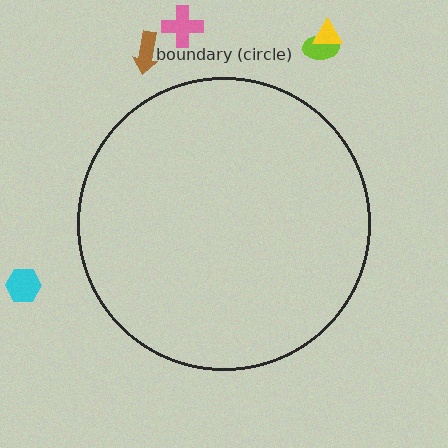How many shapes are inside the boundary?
0 inside, 5 outside.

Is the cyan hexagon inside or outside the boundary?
Outside.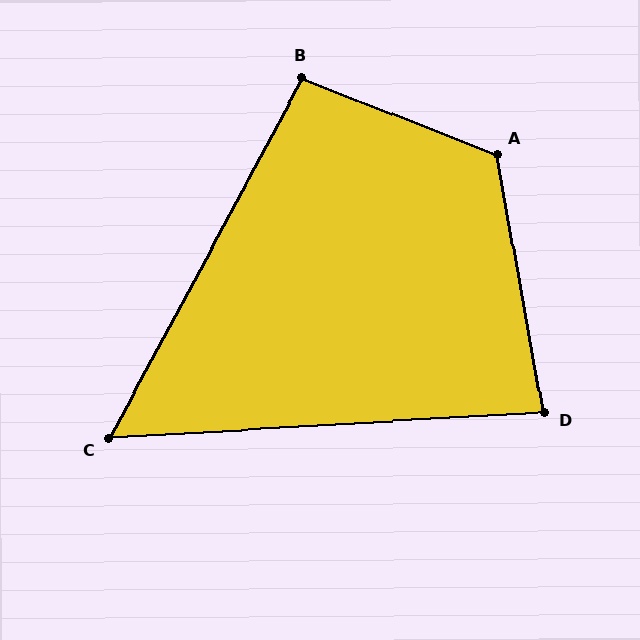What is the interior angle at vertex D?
Approximately 83 degrees (acute).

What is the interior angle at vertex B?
Approximately 97 degrees (obtuse).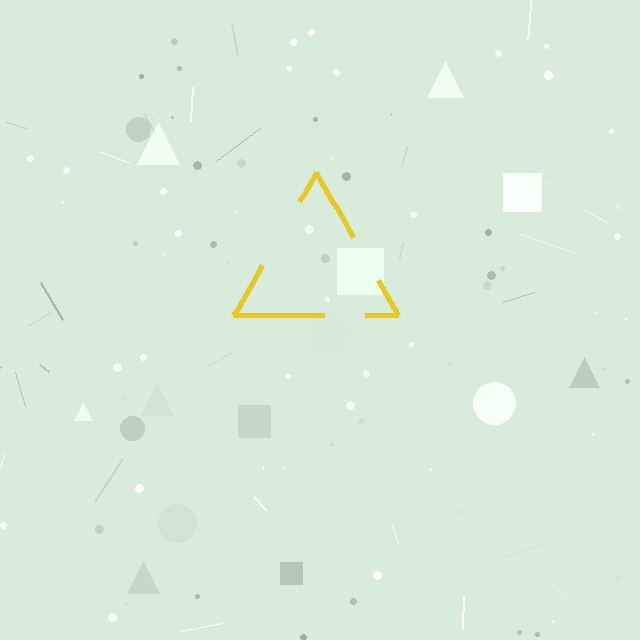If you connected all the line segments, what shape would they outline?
They would outline a triangle.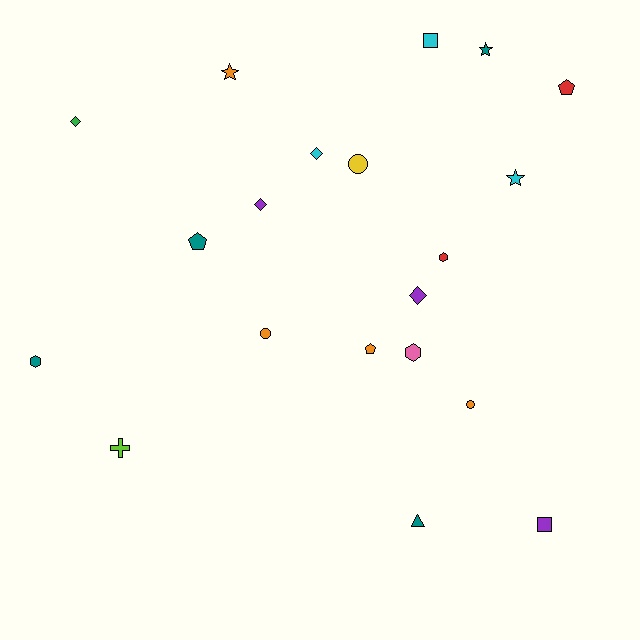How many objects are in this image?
There are 20 objects.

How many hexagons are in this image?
There are 3 hexagons.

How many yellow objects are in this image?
There is 1 yellow object.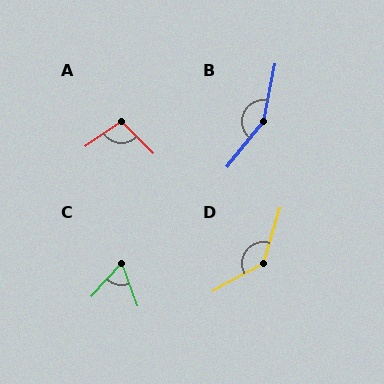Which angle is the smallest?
C, at approximately 62 degrees.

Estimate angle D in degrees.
Approximately 135 degrees.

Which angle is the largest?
B, at approximately 152 degrees.